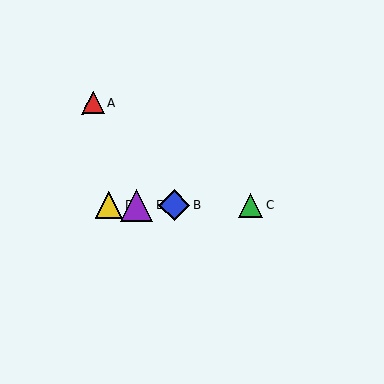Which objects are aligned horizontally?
Objects B, C, D, E are aligned horizontally.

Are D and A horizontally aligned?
No, D is at y≈206 and A is at y≈103.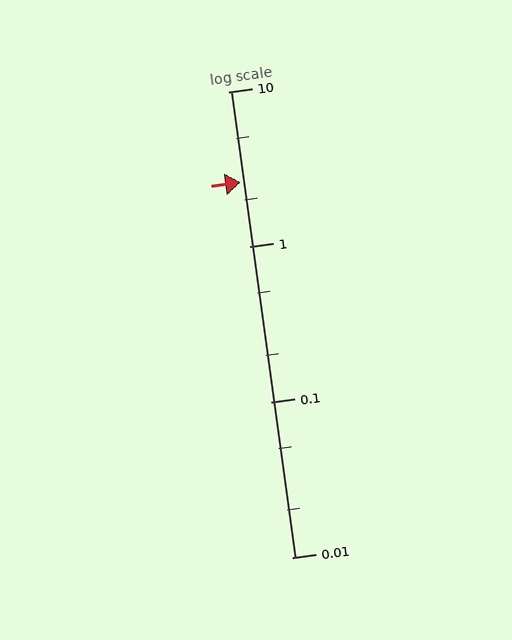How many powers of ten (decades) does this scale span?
The scale spans 3 decades, from 0.01 to 10.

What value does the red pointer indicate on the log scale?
The pointer indicates approximately 2.6.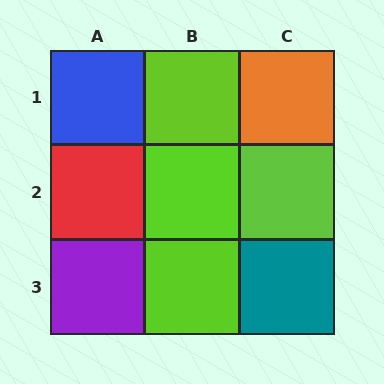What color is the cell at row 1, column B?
Lime.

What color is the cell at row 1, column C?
Orange.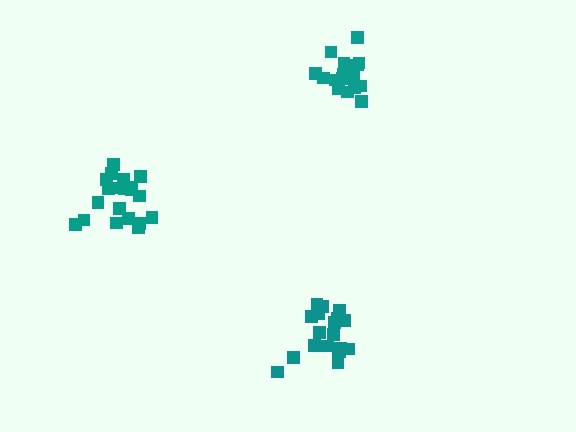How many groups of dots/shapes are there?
There are 3 groups.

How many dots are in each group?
Group 1: 19 dots, Group 2: 19 dots, Group 3: 21 dots (59 total).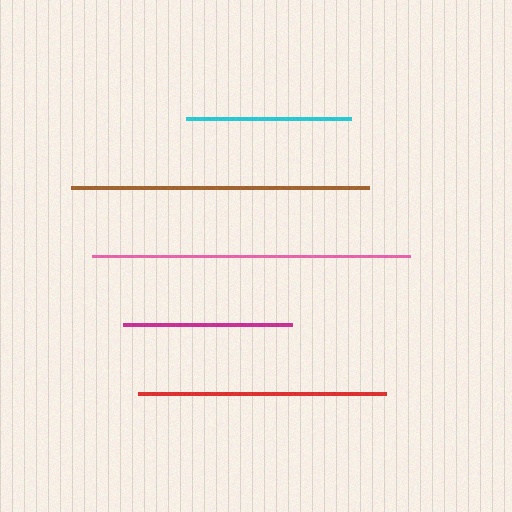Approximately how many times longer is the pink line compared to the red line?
The pink line is approximately 1.3 times the length of the red line.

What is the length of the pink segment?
The pink segment is approximately 318 pixels long.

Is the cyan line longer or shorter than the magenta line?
The magenta line is longer than the cyan line.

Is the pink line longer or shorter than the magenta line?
The pink line is longer than the magenta line.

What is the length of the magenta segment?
The magenta segment is approximately 169 pixels long.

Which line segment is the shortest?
The cyan line is the shortest at approximately 165 pixels.